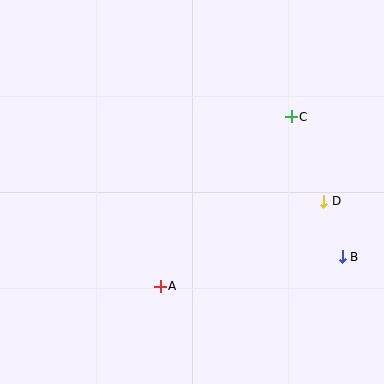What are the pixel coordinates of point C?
Point C is at (291, 117).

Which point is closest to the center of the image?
Point A at (160, 286) is closest to the center.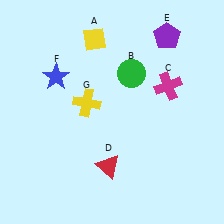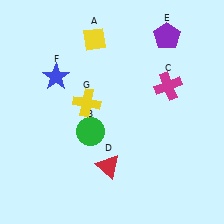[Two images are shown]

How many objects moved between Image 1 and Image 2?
1 object moved between the two images.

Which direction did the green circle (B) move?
The green circle (B) moved down.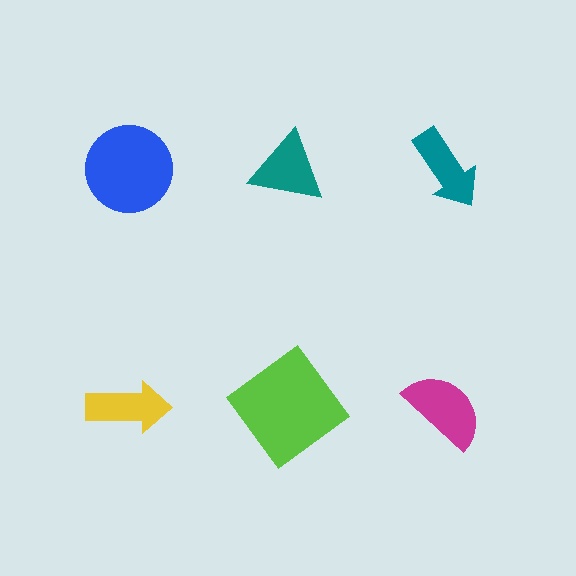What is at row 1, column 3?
A teal arrow.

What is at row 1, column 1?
A blue circle.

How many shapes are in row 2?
3 shapes.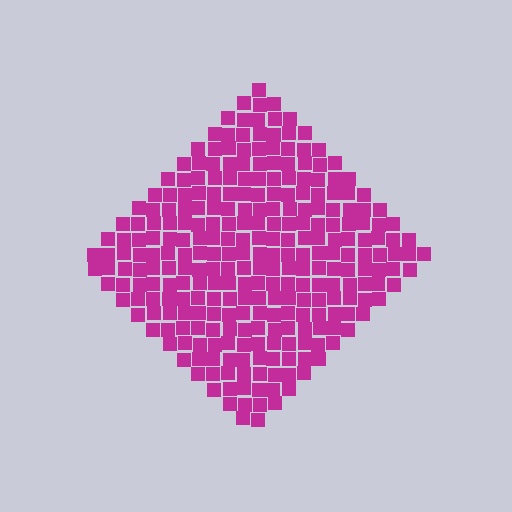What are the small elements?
The small elements are squares.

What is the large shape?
The large shape is a diamond.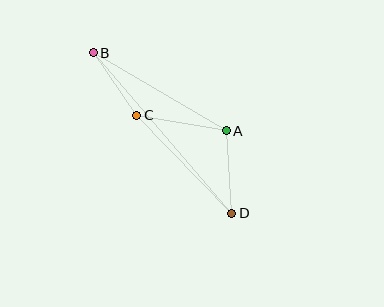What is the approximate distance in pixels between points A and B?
The distance between A and B is approximately 154 pixels.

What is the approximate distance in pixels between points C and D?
The distance between C and D is approximately 136 pixels.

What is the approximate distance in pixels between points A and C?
The distance between A and C is approximately 91 pixels.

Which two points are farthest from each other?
Points B and D are farthest from each other.